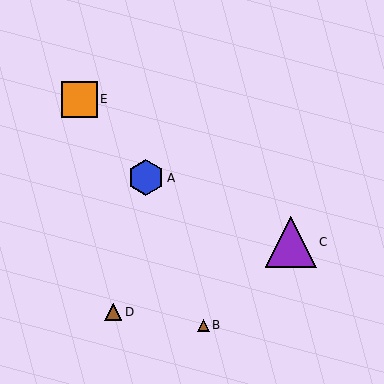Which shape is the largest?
The purple triangle (labeled C) is the largest.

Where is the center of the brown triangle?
The center of the brown triangle is at (203, 325).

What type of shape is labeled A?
Shape A is a blue hexagon.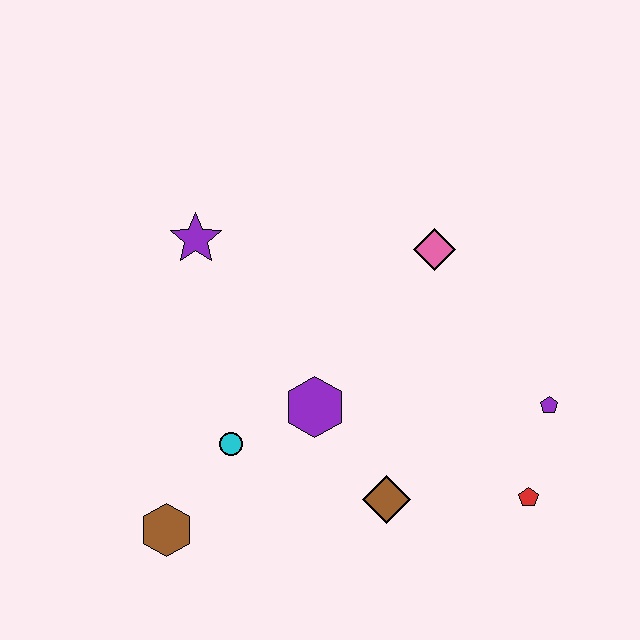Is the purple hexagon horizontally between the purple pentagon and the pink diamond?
No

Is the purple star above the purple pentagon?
Yes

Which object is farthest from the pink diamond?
The brown hexagon is farthest from the pink diamond.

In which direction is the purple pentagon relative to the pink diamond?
The purple pentagon is below the pink diamond.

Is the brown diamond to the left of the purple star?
No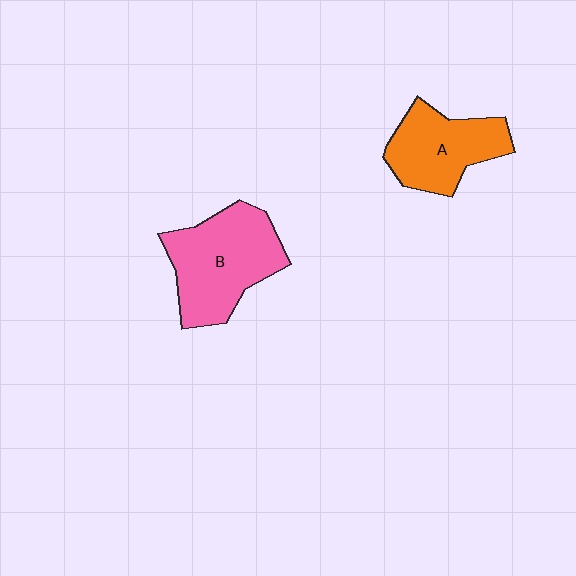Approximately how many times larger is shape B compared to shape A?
Approximately 1.3 times.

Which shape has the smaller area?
Shape A (orange).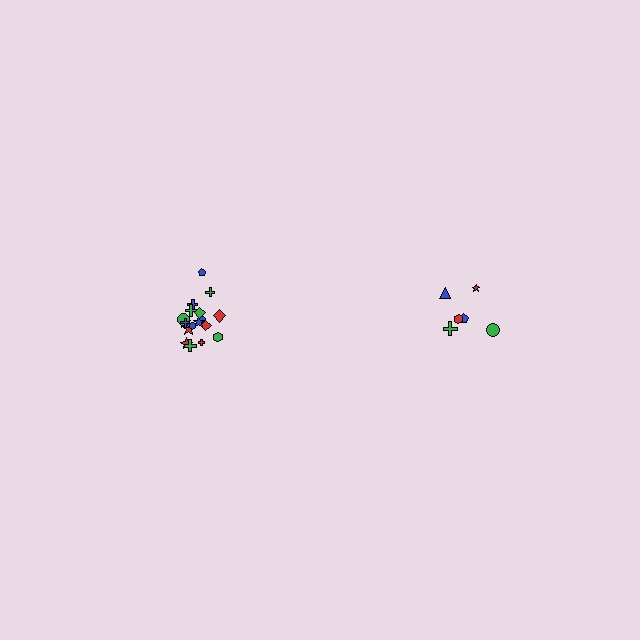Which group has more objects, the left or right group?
The left group.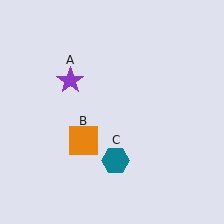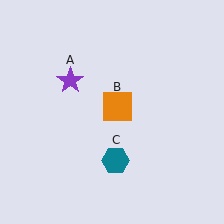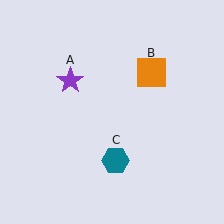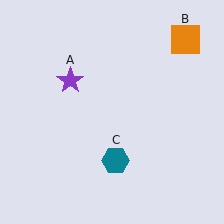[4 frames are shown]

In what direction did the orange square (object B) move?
The orange square (object B) moved up and to the right.